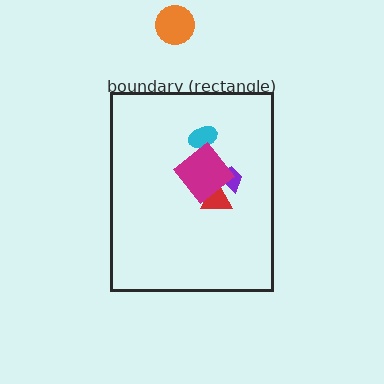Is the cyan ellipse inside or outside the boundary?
Inside.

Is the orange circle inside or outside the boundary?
Outside.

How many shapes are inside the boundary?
4 inside, 1 outside.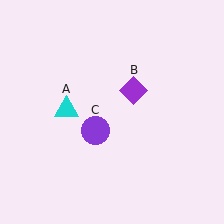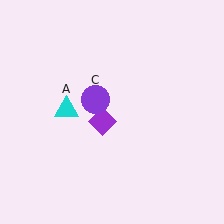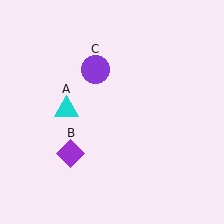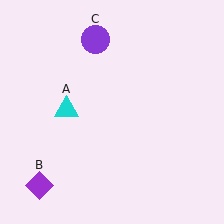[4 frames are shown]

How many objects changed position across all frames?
2 objects changed position: purple diamond (object B), purple circle (object C).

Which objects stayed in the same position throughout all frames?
Cyan triangle (object A) remained stationary.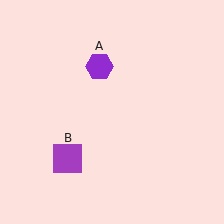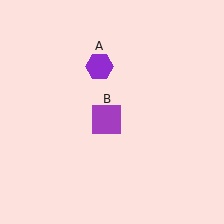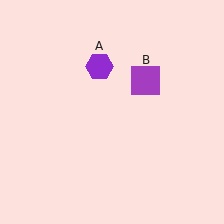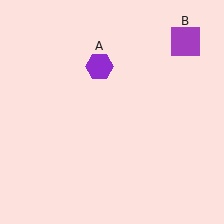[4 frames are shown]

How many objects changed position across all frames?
1 object changed position: purple square (object B).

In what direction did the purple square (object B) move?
The purple square (object B) moved up and to the right.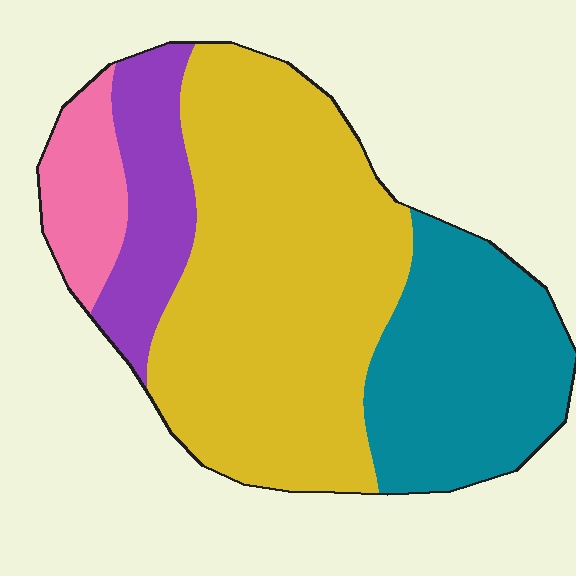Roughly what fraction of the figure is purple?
Purple takes up about one eighth (1/8) of the figure.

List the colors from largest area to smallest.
From largest to smallest: yellow, teal, purple, pink.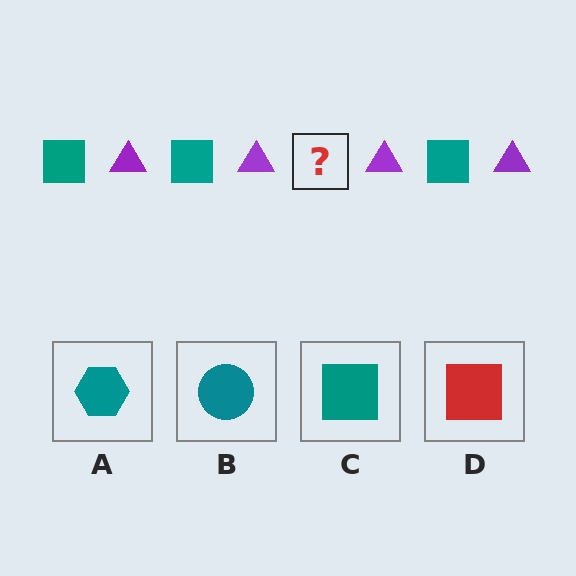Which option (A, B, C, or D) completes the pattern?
C.